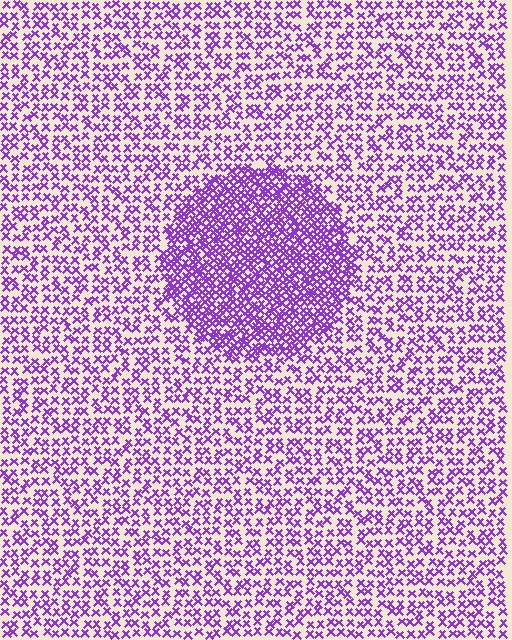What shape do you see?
I see a circle.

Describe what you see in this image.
The image contains small purple elements arranged at two different densities. A circle-shaped region is visible where the elements are more densely packed than the surrounding area.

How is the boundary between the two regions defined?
The boundary is defined by a change in element density (approximately 2.1x ratio). All elements are the same color, size, and shape.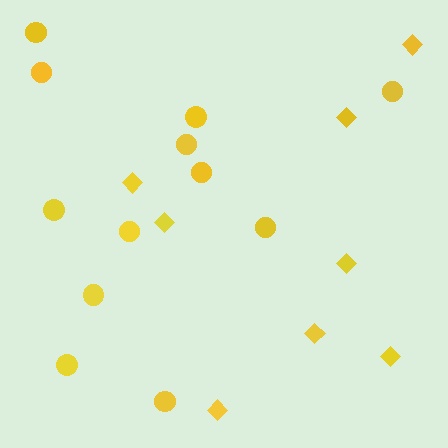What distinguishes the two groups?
There are 2 groups: one group of diamonds (8) and one group of circles (12).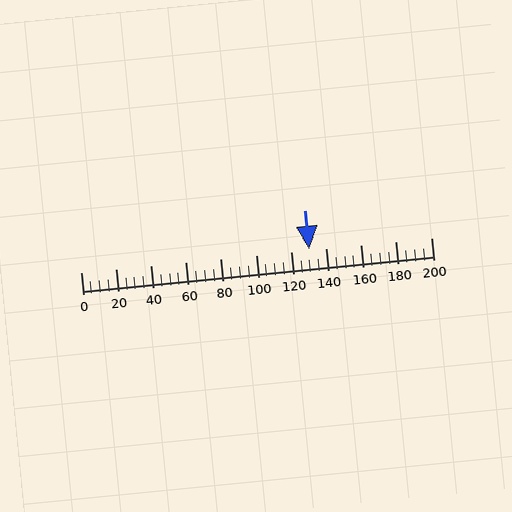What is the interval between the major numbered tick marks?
The major tick marks are spaced 20 units apart.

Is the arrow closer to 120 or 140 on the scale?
The arrow is closer to 140.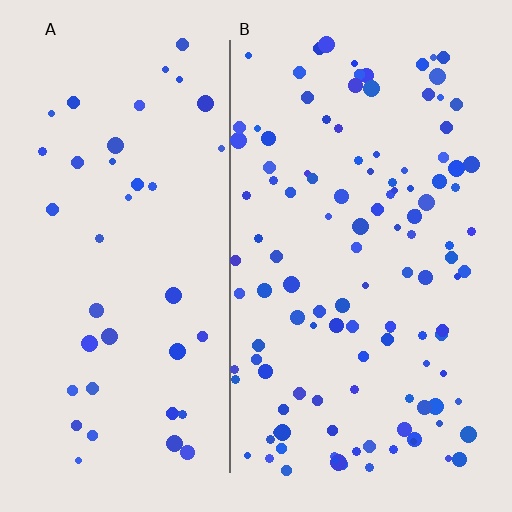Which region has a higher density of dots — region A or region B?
B (the right).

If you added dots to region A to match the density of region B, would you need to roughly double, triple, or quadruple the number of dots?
Approximately triple.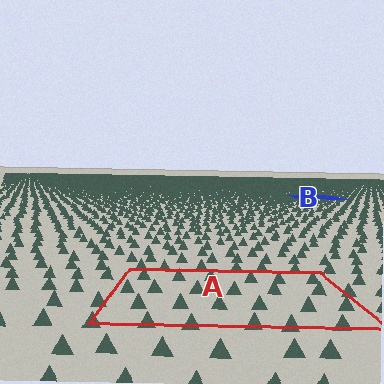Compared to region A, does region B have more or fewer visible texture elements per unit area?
Region B has more texture elements per unit area — they are packed more densely because it is farther away.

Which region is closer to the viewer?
Region A is closer. The texture elements there are larger and more spread out.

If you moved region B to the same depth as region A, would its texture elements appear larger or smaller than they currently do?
They would appear larger. At a closer depth, the same texture elements are projected at a bigger on-screen size.